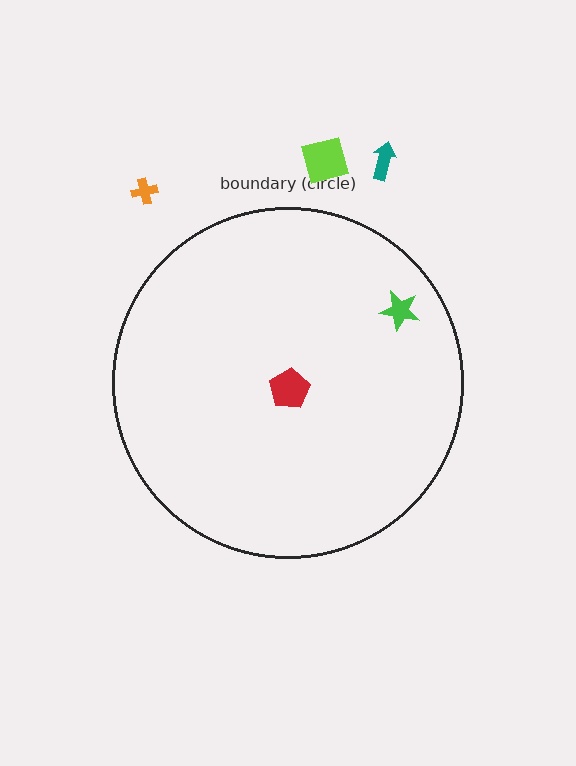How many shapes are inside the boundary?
2 inside, 3 outside.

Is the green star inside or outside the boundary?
Inside.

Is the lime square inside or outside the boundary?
Outside.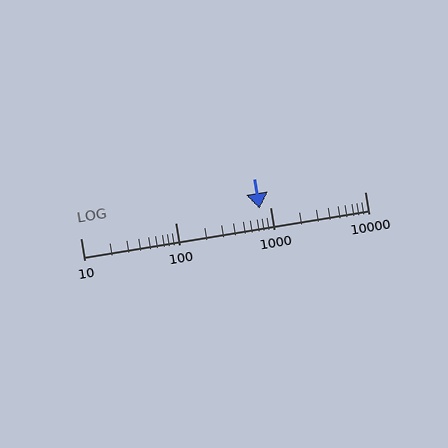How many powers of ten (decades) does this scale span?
The scale spans 3 decades, from 10 to 10000.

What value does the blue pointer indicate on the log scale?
The pointer indicates approximately 780.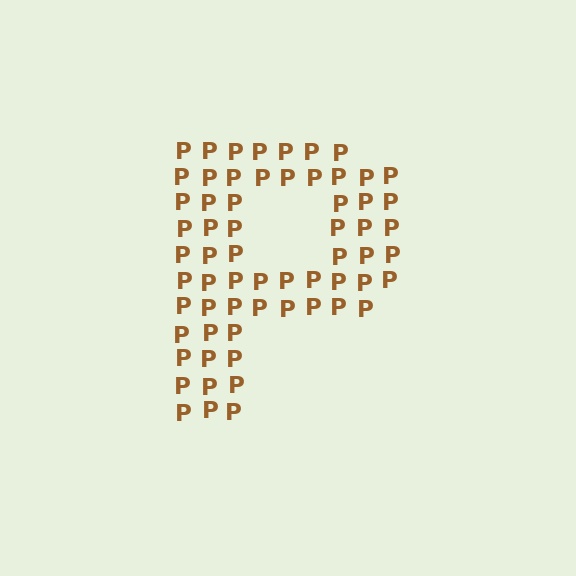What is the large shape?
The large shape is the letter P.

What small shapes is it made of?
It is made of small letter P's.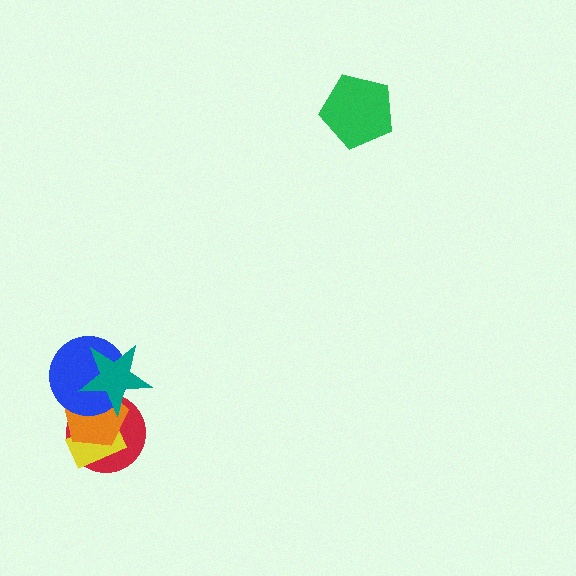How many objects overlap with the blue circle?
3 objects overlap with the blue circle.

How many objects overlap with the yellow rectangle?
2 objects overlap with the yellow rectangle.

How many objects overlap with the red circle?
4 objects overlap with the red circle.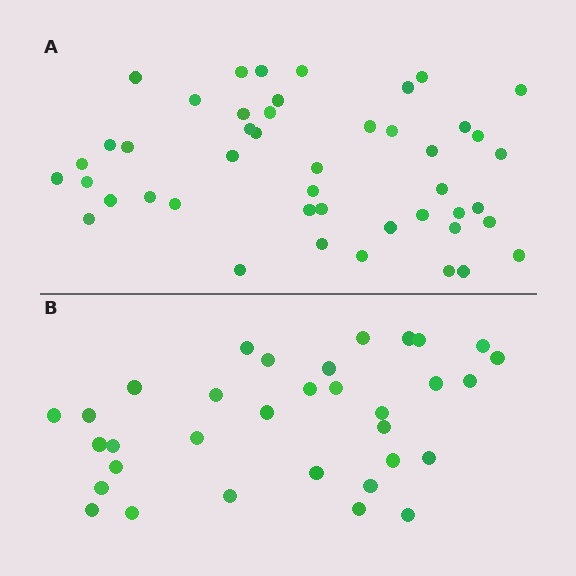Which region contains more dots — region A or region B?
Region A (the top region) has more dots.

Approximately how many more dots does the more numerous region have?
Region A has approximately 15 more dots than region B.